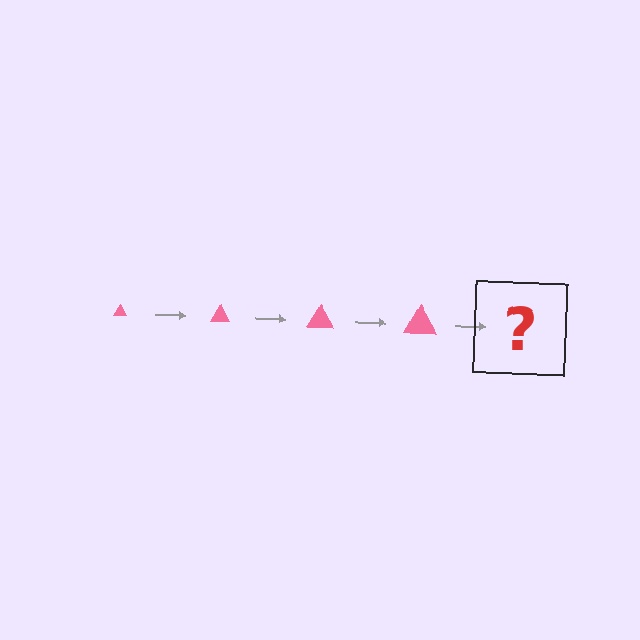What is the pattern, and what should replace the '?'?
The pattern is that the triangle gets progressively larger each step. The '?' should be a pink triangle, larger than the previous one.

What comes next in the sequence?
The next element should be a pink triangle, larger than the previous one.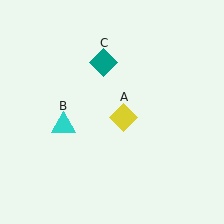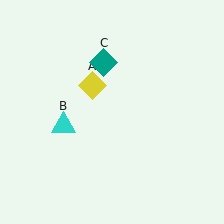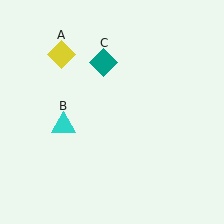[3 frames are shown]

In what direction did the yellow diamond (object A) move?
The yellow diamond (object A) moved up and to the left.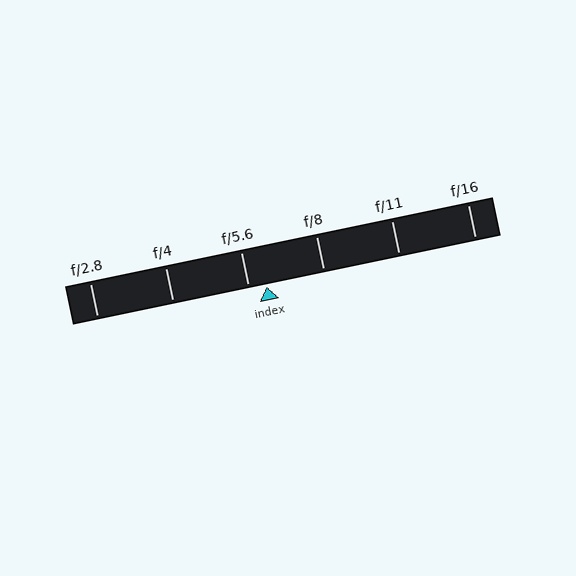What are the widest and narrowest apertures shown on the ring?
The widest aperture shown is f/2.8 and the narrowest is f/16.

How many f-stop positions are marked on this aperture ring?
There are 6 f-stop positions marked.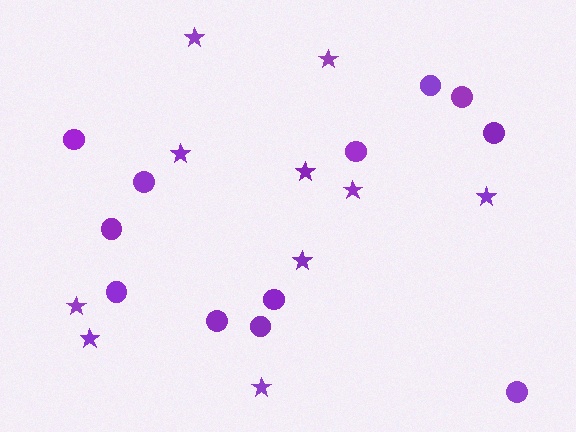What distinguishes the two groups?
There are 2 groups: one group of stars (10) and one group of circles (12).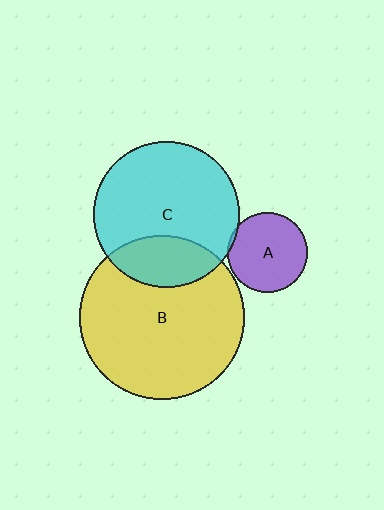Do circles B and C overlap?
Yes.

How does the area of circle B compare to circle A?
Approximately 4.2 times.